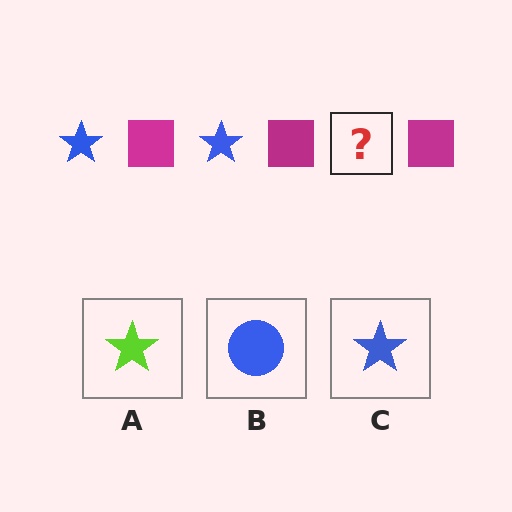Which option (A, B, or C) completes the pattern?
C.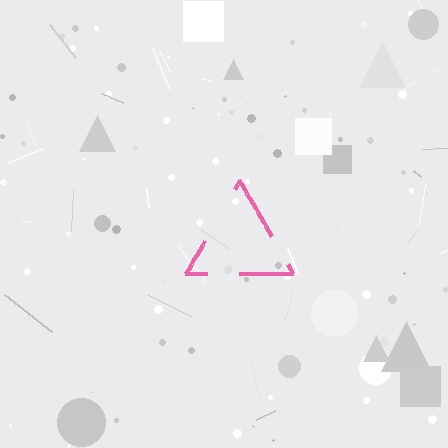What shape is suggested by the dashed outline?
The dashed outline suggests a triangle.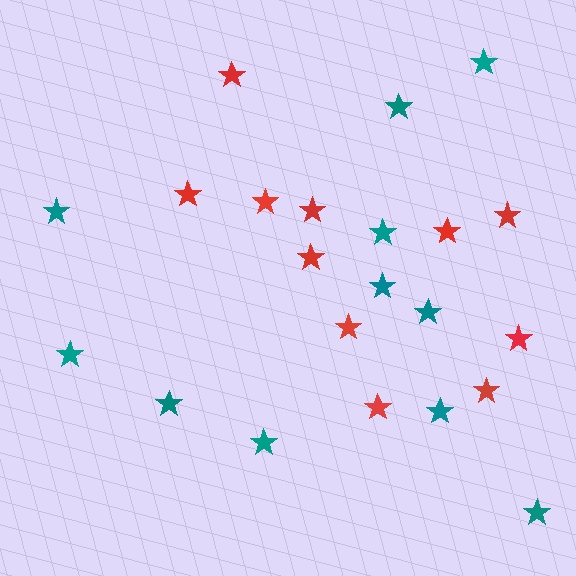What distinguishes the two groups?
There are 2 groups: one group of red stars (11) and one group of teal stars (11).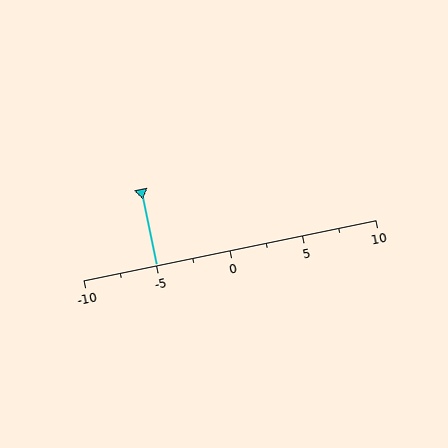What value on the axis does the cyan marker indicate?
The marker indicates approximately -5.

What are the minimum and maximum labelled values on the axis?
The axis runs from -10 to 10.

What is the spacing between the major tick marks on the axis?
The major ticks are spaced 5 apart.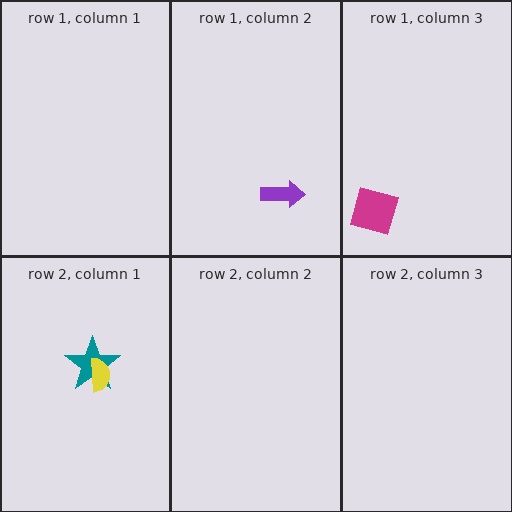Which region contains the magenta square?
The row 1, column 3 region.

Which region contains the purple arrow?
The row 1, column 2 region.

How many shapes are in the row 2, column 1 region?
2.